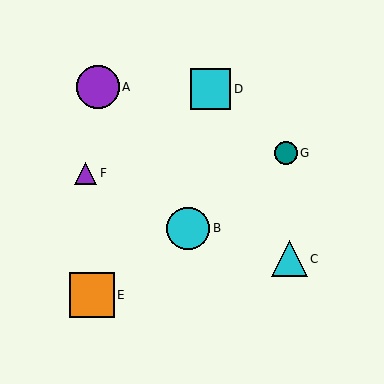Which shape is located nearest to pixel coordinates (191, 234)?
The cyan circle (labeled B) at (188, 228) is nearest to that location.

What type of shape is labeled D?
Shape D is a cyan square.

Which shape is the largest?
The orange square (labeled E) is the largest.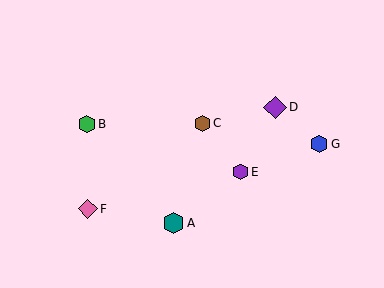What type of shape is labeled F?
Shape F is a pink diamond.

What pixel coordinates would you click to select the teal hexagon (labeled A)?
Click at (173, 223) to select the teal hexagon A.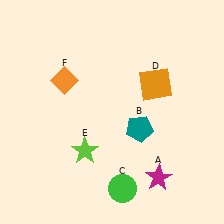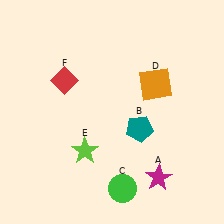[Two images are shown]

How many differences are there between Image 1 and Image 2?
There is 1 difference between the two images.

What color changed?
The diamond (F) changed from orange in Image 1 to red in Image 2.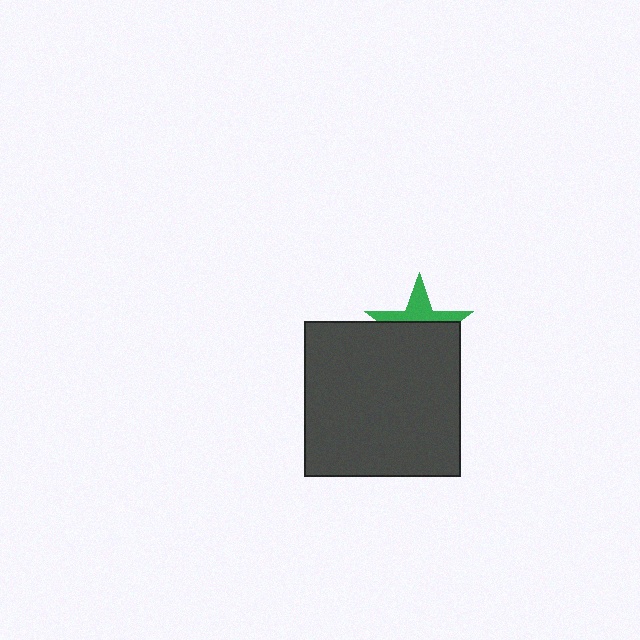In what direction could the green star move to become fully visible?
The green star could move up. That would shift it out from behind the dark gray square entirely.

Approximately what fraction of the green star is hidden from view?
Roughly 61% of the green star is hidden behind the dark gray square.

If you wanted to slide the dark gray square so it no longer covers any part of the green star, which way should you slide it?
Slide it down — that is the most direct way to separate the two shapes.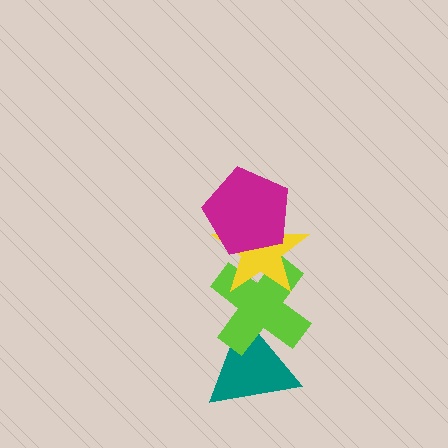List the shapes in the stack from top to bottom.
From top to bottom: the magenta pentagon, the yellow star, the lime cross, the teal triangle.